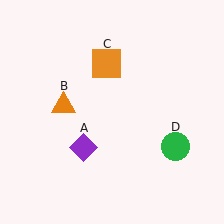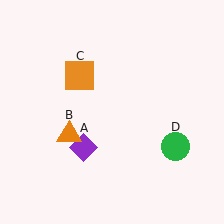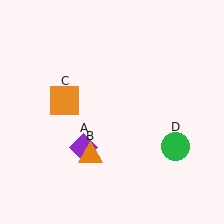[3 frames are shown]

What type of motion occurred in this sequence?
The orange triangle (object B), orange square (object C) rotated counterclockwise around the center of the scene.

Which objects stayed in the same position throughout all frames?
Purple diamond (object A) and green circle (object D) remained stationary.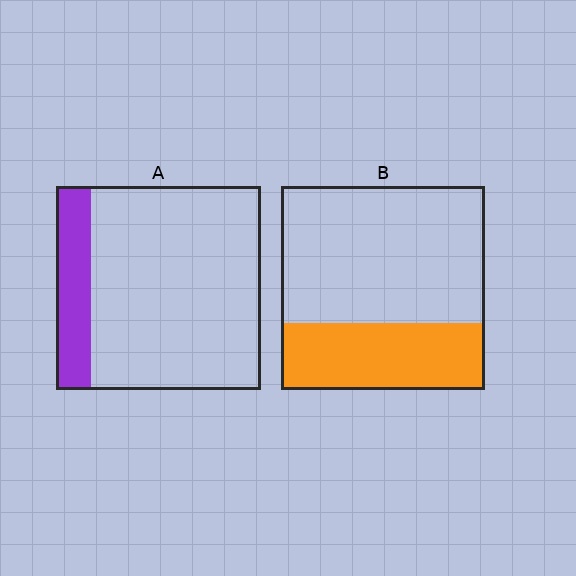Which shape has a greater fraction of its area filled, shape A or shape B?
Shape B.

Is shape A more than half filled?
No.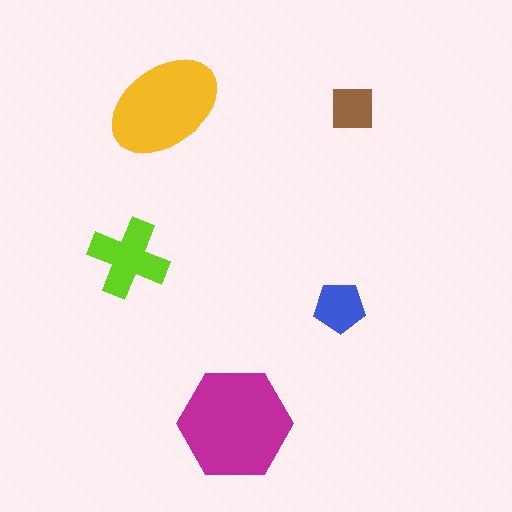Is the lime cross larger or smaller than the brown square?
Larger.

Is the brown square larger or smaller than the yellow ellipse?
Smaller.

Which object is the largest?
The magenta hexagon.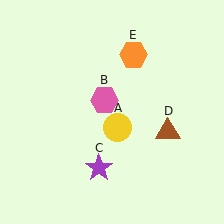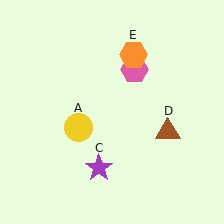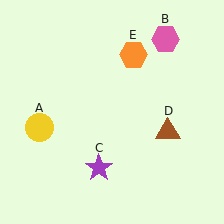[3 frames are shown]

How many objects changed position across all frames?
2 objects changed position: yellow circle (object A), pink hexagon (object B).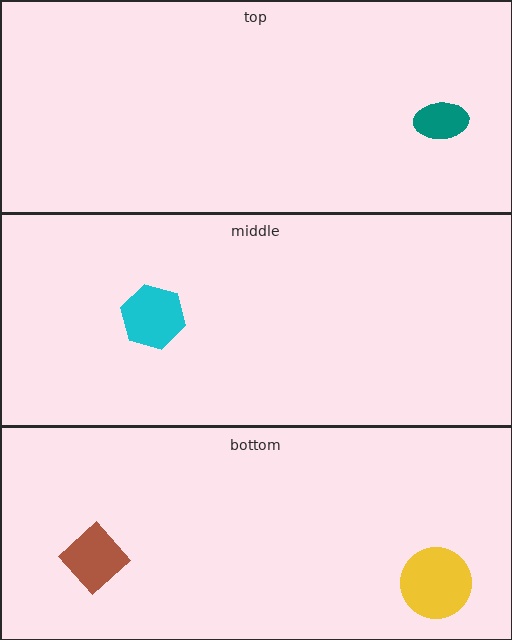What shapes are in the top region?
The teal ellipse.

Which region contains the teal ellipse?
The top region.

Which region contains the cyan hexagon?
The middle region.